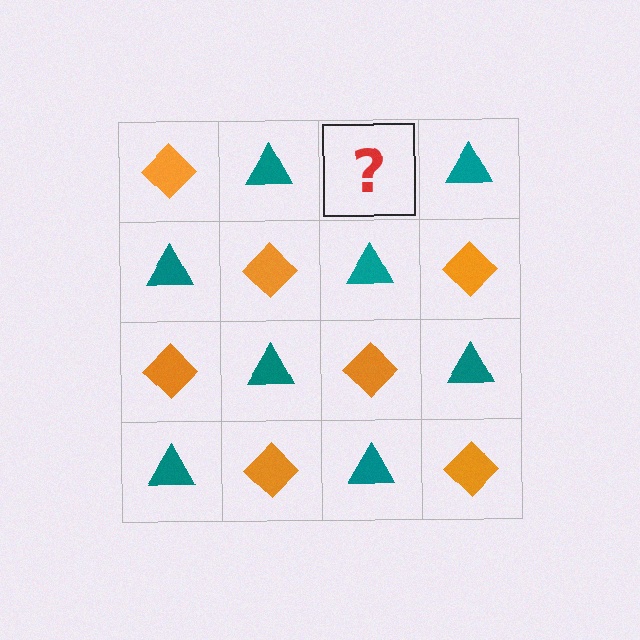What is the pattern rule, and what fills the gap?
The rule is that it alternates orange diamond and teal triangle in a checkerboard pattern. The gap should be filled with an orange diamond.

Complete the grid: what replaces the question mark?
The question mark should be replaced with an orange diamond.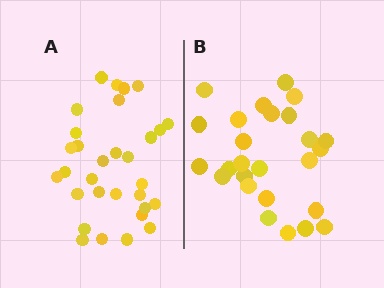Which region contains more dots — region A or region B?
Region A (the left region) has more dots.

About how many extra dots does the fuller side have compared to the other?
Region A has about 5 more dots than region B.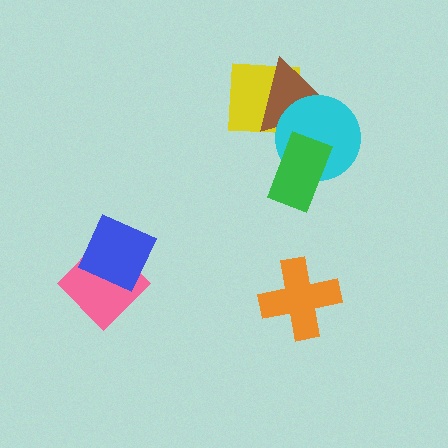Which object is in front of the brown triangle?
The cyan circle is in front of the brown triangle.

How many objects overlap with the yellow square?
2 objects overlap with the yellow square.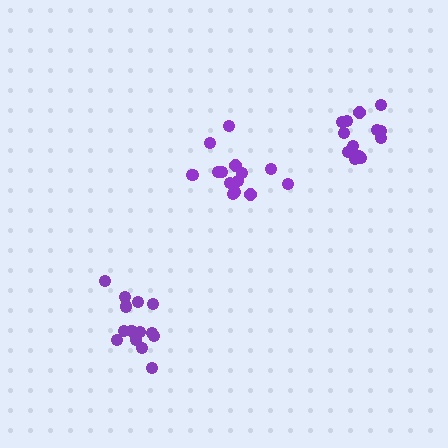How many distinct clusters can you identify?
There are 3 distinct clusters.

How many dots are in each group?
Group 1: 14 dots, Group 2: 13 dots, Group 3: 14 dots (41 total).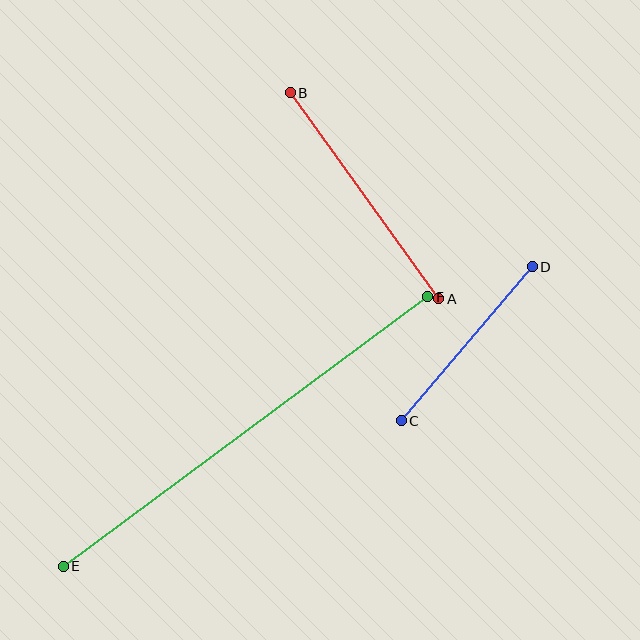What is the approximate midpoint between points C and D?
The midpoint is at approximately (467, 344) pixels.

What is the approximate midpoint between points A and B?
The midpoint is at approximately (365, 196) pixels.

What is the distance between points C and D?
The distance is approximately 202 pixels.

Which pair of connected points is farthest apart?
Points E and F are farthest apart.